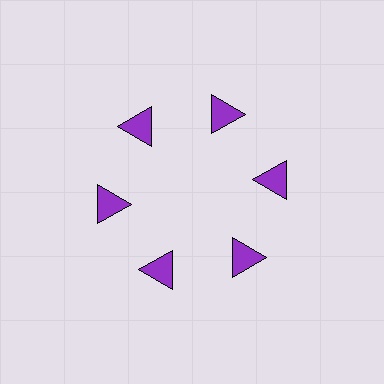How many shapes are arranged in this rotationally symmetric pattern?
There are 6 shapes, arranged in 6 groups of 1.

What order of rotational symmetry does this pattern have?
This pattern has 6-fold rotational symmetry.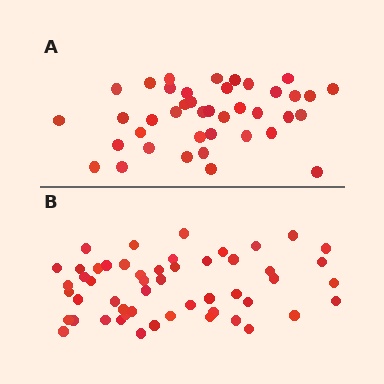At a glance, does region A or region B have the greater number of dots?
Region B (the bottom region) has more dots.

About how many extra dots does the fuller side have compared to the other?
Region B has roughly 12 or so more dots than region A.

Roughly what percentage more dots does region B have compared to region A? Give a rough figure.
About 30% more.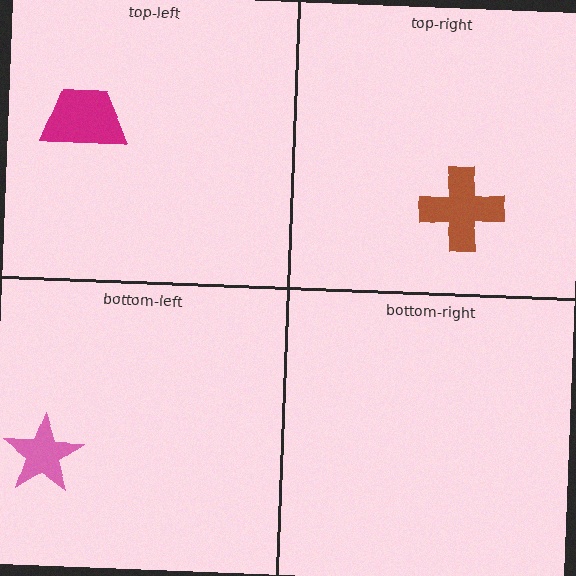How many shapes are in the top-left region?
1.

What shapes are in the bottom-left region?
The pink star.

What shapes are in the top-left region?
The magenta trapezoid.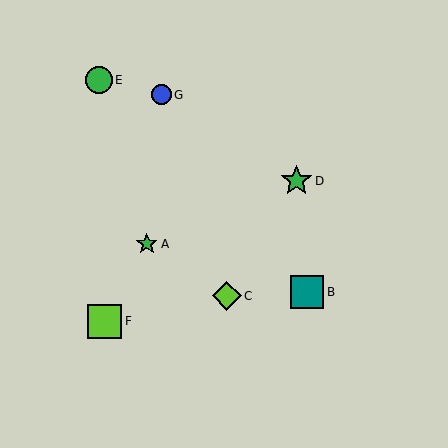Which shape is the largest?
The lime square (labeled F) is the largest.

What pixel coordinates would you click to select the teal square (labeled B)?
Click at (307, 292) to select the teal square B.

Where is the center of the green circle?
The center of the green circle is at (99, 80).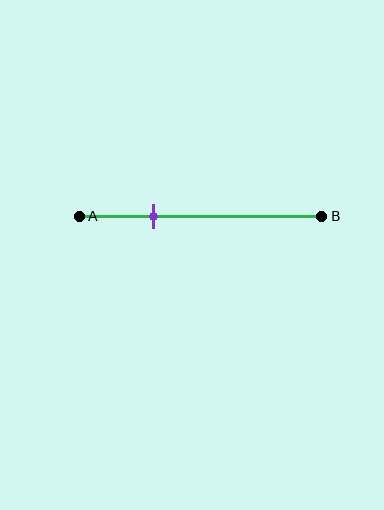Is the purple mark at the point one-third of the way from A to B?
Yes, the mark is approximately at the one-third point.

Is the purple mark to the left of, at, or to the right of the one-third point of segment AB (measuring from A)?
The purple mark is approximately at the one-third point of segment AB.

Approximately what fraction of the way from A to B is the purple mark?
The purple mark is approximately 30% of the way from A to B.